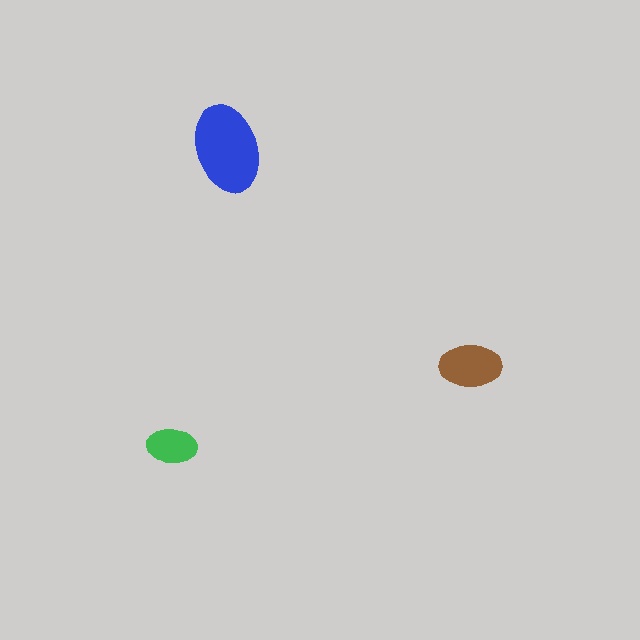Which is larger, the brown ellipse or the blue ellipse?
The blue one.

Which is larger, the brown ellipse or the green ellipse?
The brown one.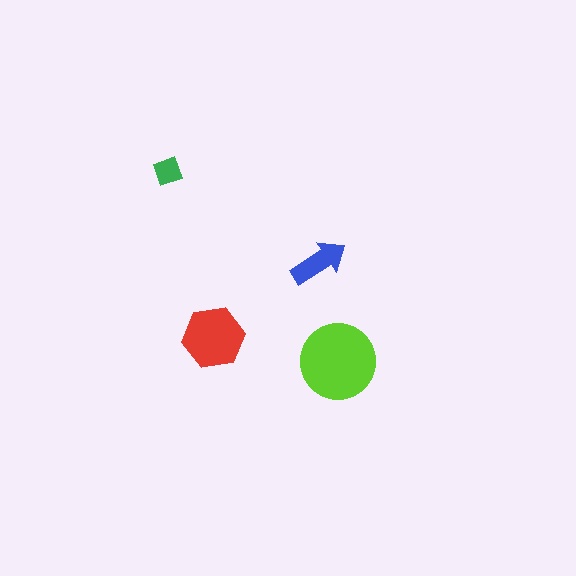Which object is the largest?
The lime circle.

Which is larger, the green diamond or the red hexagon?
The red hexagon.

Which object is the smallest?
The green diamond.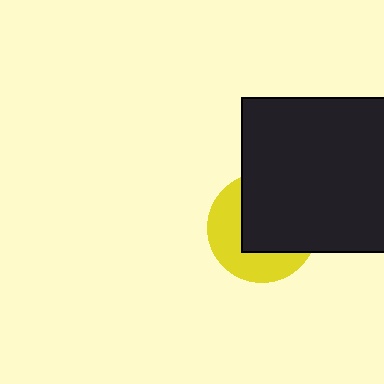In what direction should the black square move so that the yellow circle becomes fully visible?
The black square should move toward the upper-right. That is the shortest direction to clear the overlap and leave the yellow circle fully visible.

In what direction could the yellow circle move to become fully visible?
The yellow circle could move toward the lower-left. That would shift it out from behind the black square entirely.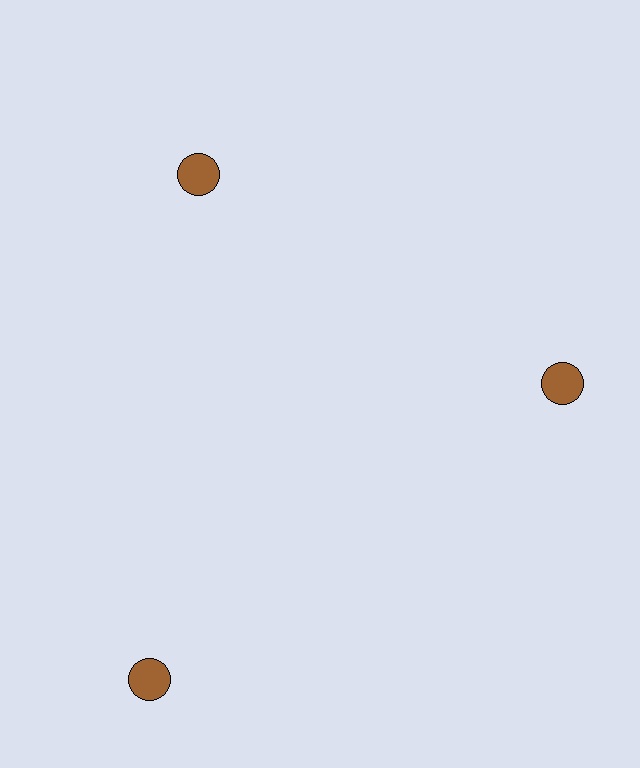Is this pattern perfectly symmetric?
No. The 3 brown circles are arranged in a ring, but one element near the 7 o'clock position is pushed outward from the center, breaking the 3-fold rotational symmetry.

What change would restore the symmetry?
The symmetry would be restored by moving it inward, back onto the ring so that all 3 circles sit at equal angles and equal distance from the center.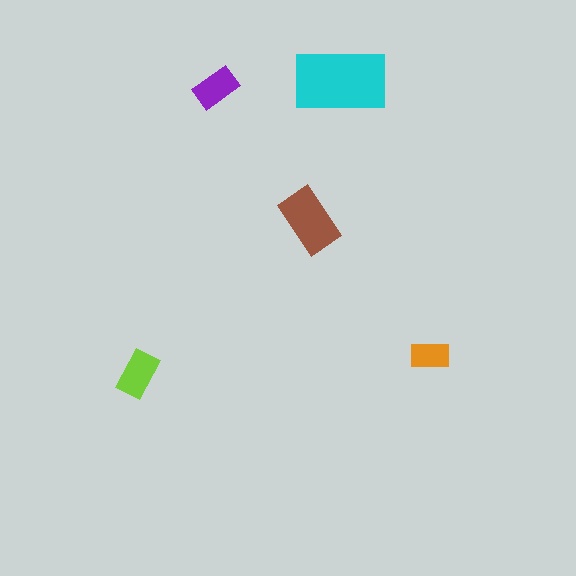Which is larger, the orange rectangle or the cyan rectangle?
The cyan one.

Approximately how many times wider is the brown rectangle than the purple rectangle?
About 1.5 times wider.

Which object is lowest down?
The lime rectangle is bottommost.